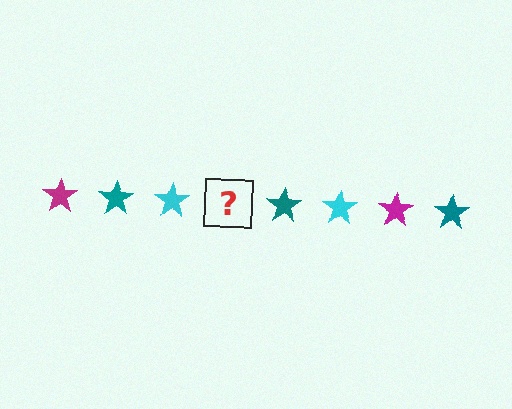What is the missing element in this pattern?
The missing element is a magenta star.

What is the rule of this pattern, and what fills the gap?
The rule is that the pattern cycles through magenta, teal, cyan stars. The gap should be filled with a magenta star.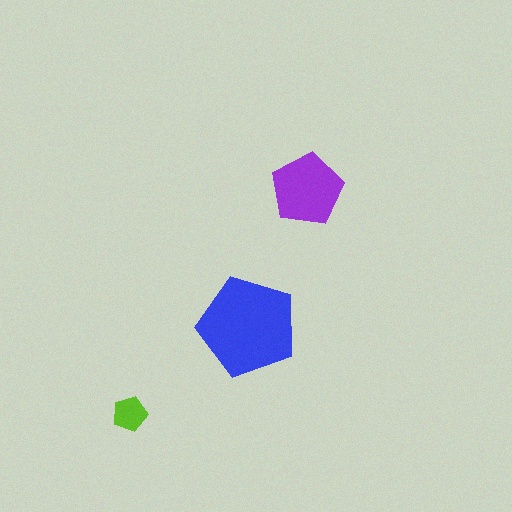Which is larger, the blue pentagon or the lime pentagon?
The blue one.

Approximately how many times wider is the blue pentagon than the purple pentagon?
About 1.5 times wider.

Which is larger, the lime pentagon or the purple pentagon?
The purple one.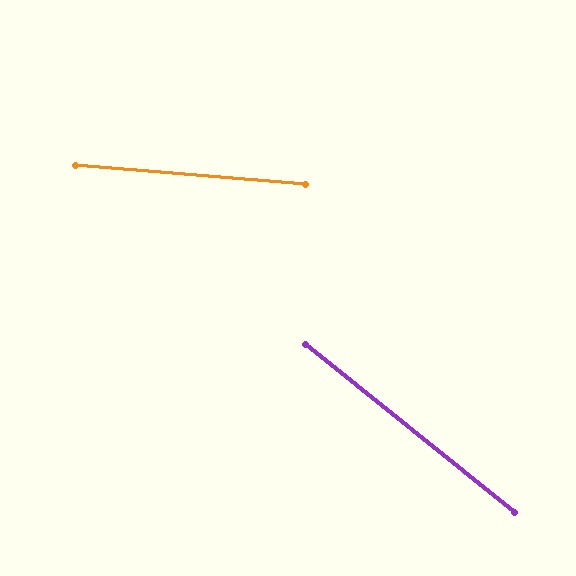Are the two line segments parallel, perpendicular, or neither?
Neither parallel nor perpendicular — they differ by about 34°.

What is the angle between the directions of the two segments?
Approximately 34 degrees.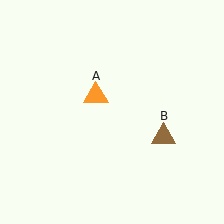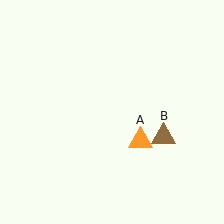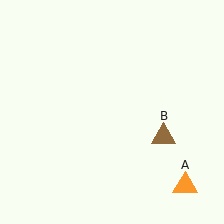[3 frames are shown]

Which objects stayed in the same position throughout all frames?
Brown triangle (object B) remained stationary.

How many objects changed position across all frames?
1 object changed position: orange triangle (object A).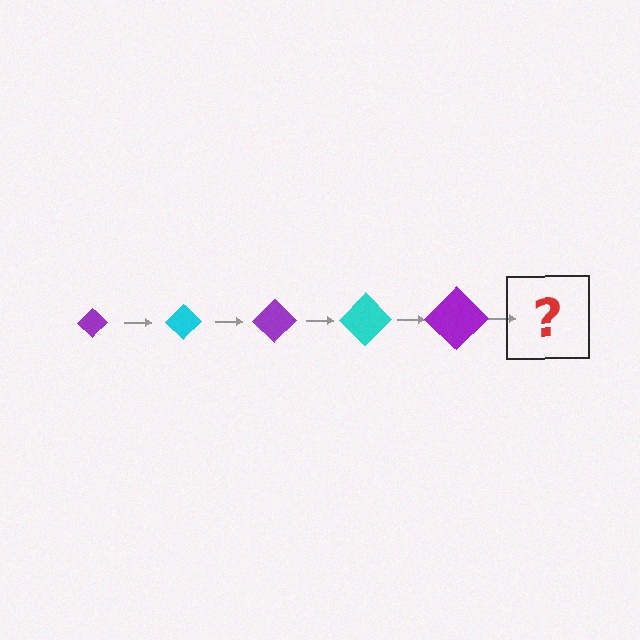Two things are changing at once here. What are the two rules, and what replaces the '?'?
The two rules are that the diamond grows larger each step and the color cycles through purple and cyan. The '?' should be a cyan diamond, larger than the previous one.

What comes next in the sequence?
The next element should be a cyan diamond, larger than the previous one.